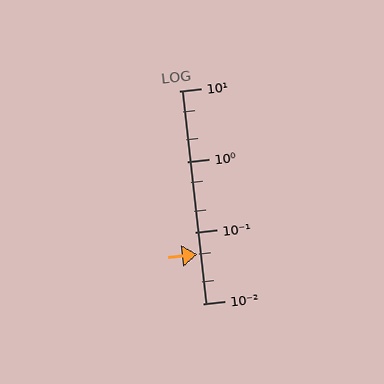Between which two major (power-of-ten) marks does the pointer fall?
The pointer is between 0.01 and 0.1.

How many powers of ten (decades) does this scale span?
The scale spans 3 decades, from 0.01 to 10.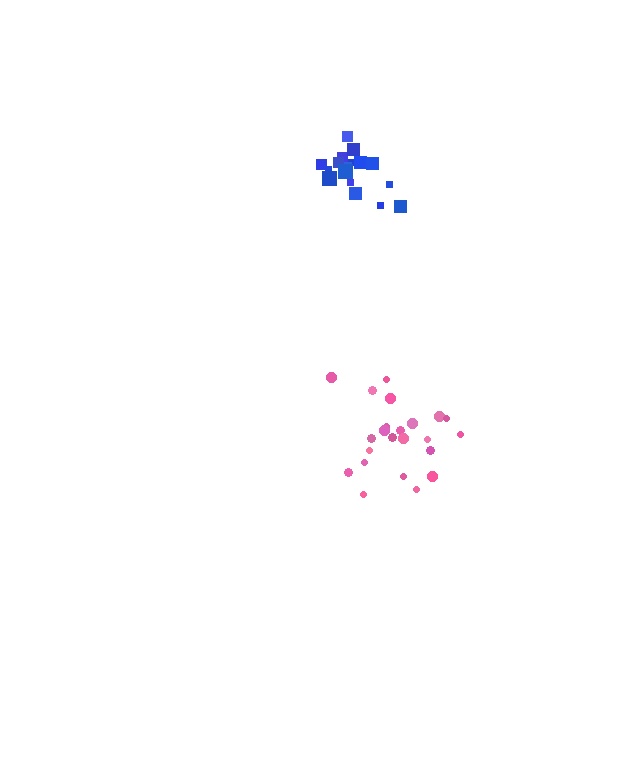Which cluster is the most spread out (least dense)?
Pink.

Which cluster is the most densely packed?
Blue.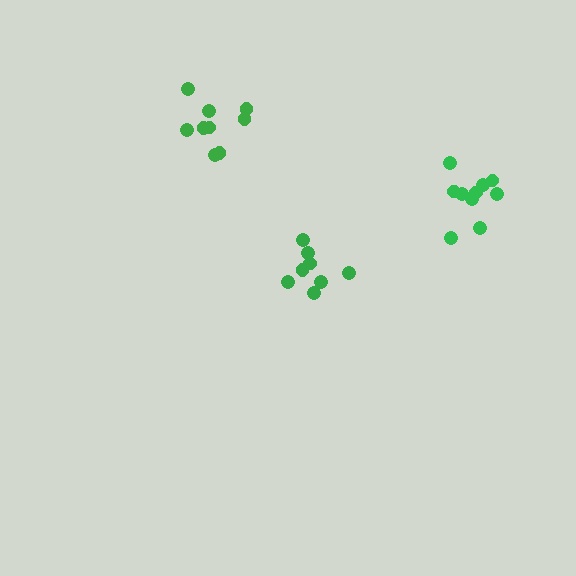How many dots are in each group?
Group 1: 8 dots, Group 2: 9 dots, Group 3: 10 dots (27 total).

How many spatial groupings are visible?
There are 3 spatial groupings.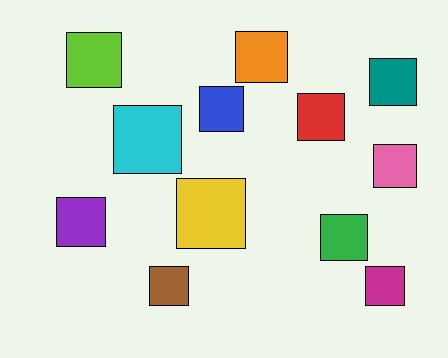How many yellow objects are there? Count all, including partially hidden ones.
There is 1 yellow object.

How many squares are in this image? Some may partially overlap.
There are 12 squares.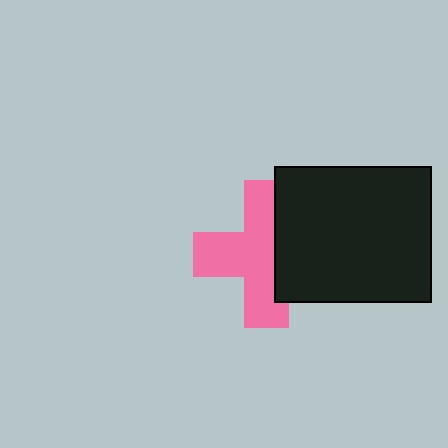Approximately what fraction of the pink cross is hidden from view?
Roughly 38% of the pink cross is hidden behind the black rectangle.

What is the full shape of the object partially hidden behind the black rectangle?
The partially hidden object is a pink cross.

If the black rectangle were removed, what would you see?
You would see the complete pink cross.